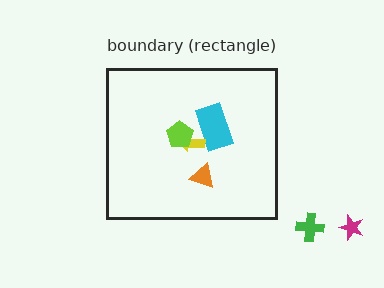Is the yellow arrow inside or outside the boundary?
Inside.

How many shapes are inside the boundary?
4 inside, 2 outside.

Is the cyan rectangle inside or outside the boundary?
Inside.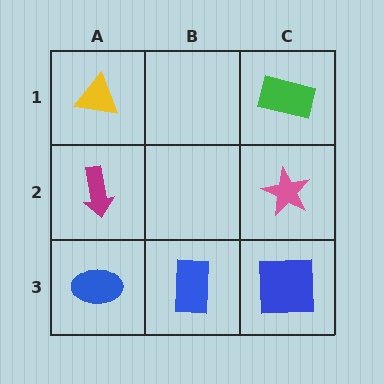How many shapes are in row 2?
2 shapes.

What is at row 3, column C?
A blue square.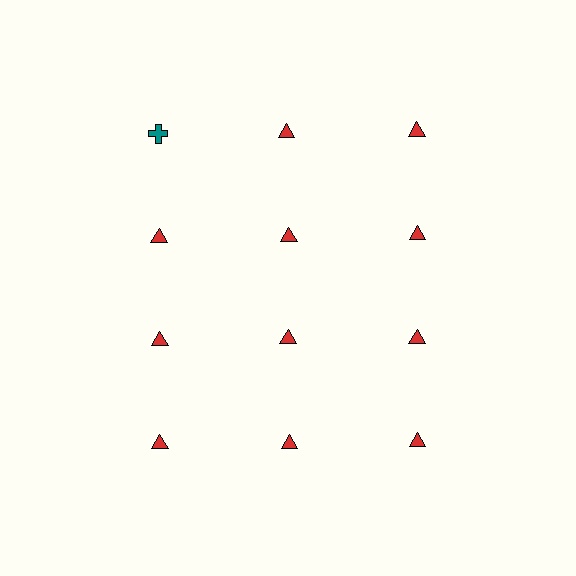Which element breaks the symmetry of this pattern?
The teal cross in the top row, leftmost column breaks the symmetry. All other shapes are red triangles.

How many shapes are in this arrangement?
There are 12 shapes arranged in a grid pattern.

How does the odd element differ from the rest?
It differs in both color (teal instead of red) and shape (cross instead of triangle).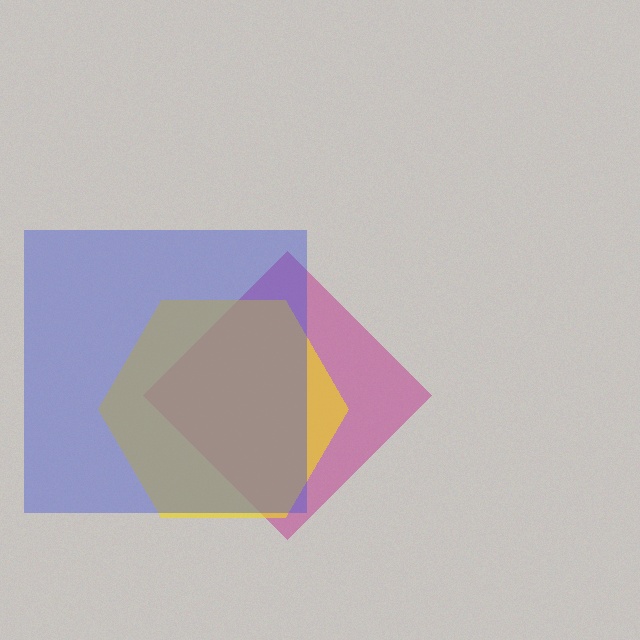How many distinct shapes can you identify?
There are 3 distinct shapes: a magenta diamond, a yellow hexagon, a blue square.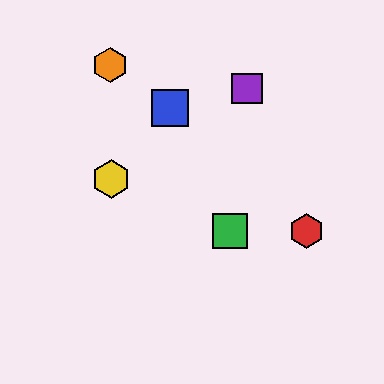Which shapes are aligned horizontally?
The red hexagon, the green square are aligned horizontally.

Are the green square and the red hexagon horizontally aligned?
Yes, both are at y≈231.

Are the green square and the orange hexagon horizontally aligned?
No, the green square is at y≈231 and the orange hexagon is at y≈65.